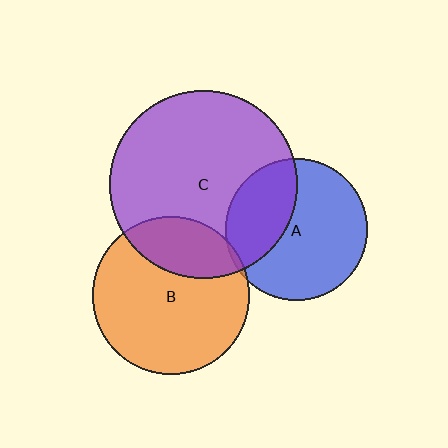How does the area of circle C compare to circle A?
Approximately 1.7 times.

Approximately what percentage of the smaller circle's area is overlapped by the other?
Approximately 35%.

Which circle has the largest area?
Circle C (purple).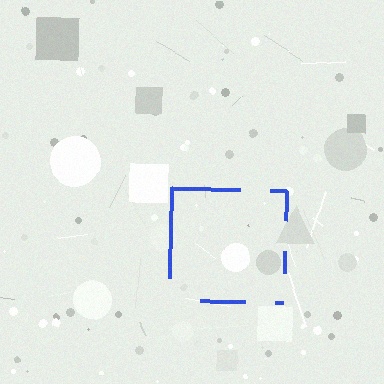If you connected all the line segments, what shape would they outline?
They would outline a square.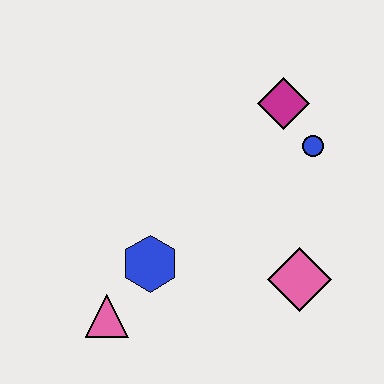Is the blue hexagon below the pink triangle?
No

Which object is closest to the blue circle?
The magenta diamond is closest to the blue circle.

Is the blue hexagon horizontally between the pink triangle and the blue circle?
Yes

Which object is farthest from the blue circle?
The pink triangle is farthest from the blue circle.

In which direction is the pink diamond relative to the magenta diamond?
The pink diamond is below the magenta diamond.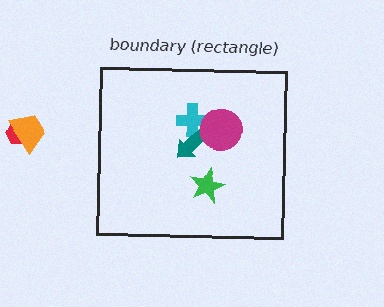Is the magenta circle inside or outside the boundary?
Inside.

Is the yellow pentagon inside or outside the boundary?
Inside.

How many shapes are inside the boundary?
5 inside, 2 outside.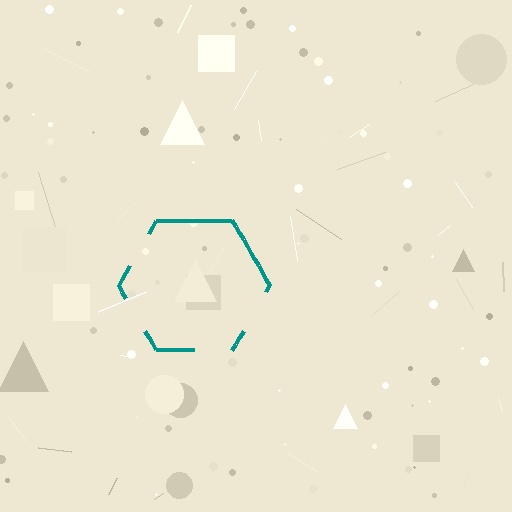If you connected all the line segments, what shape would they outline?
They would outline a hexagon.